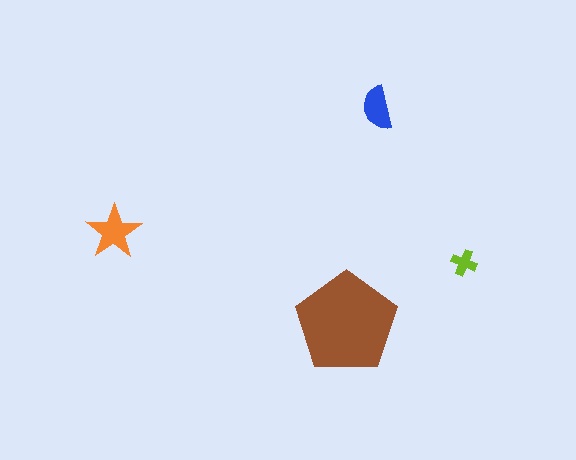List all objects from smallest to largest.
The lime cross, the blue semicircle, the orange star, the brown pentagon.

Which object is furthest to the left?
The orange star is leftmost.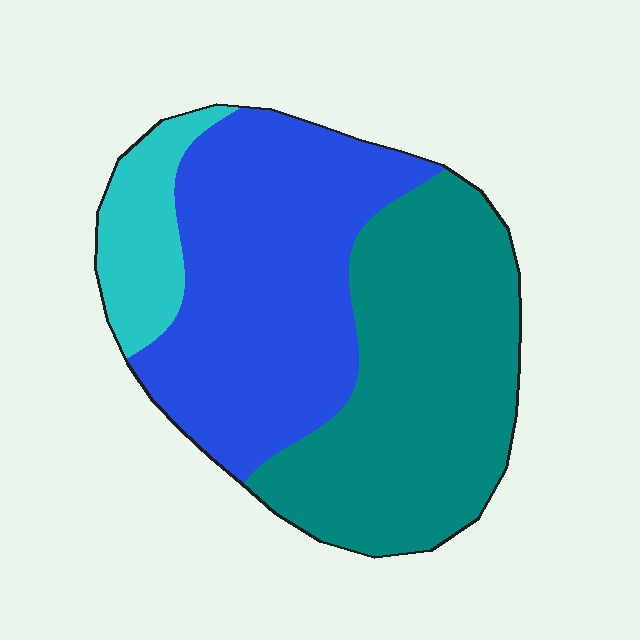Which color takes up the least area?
Cyan, at roughly 10%.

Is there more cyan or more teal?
Teal.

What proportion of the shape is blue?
Blue covers about 45% of the shape.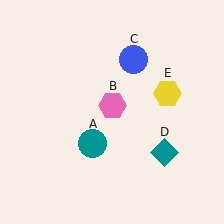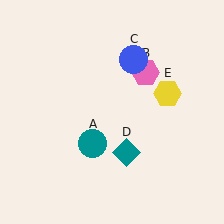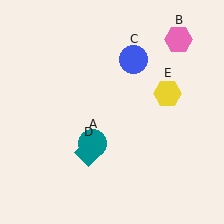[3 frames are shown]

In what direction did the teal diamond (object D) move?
The teal diamond (object D) moved left.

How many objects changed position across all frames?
2 objects changed position: pink hexagon (object B), teal diamond (object D).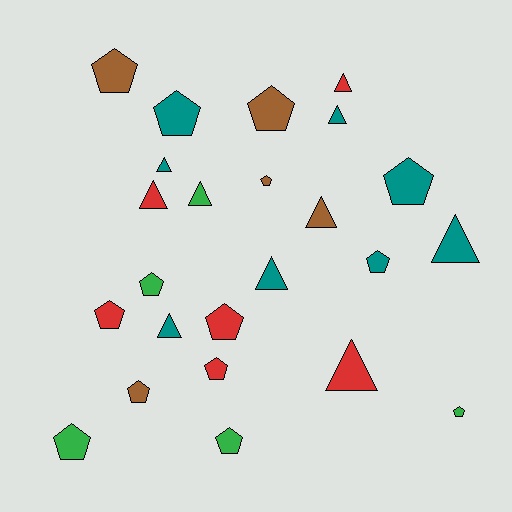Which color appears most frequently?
Teal, with 8 objects.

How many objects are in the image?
There are 24 objects.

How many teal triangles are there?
There are 5 teal triangles.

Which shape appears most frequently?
Pentagon, with 14 objects.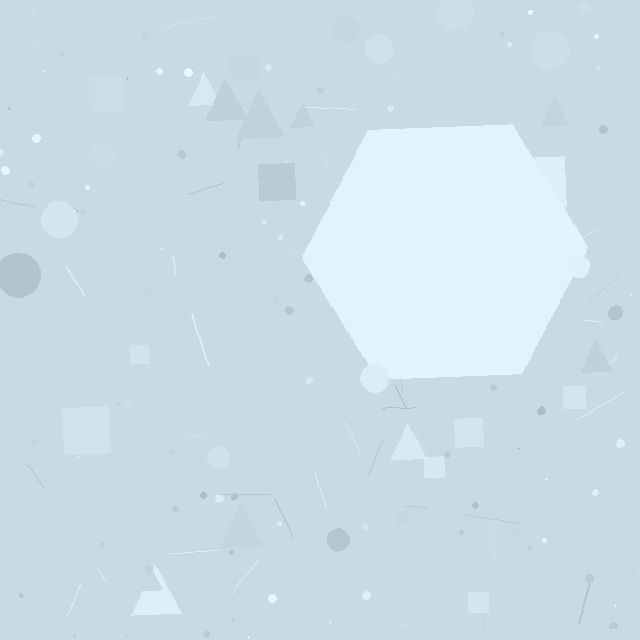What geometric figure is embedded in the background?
A hexagon is embedded in the background.